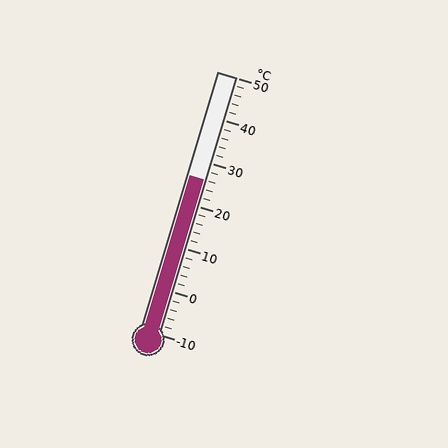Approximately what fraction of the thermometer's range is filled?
The thermometer is filled to approximately 60% of its range.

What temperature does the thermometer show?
The thermometer shows approximately 26°C.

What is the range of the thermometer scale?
The thermometer scale ranges from -10°C to 50°C.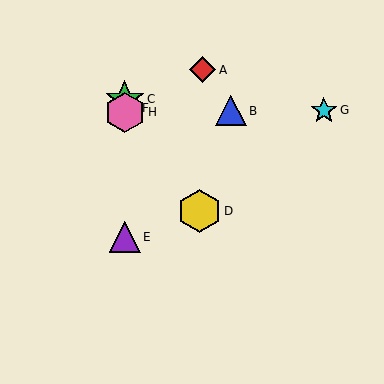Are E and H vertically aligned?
Yes, both are at x≈125.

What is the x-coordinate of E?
Object E is at x≈125.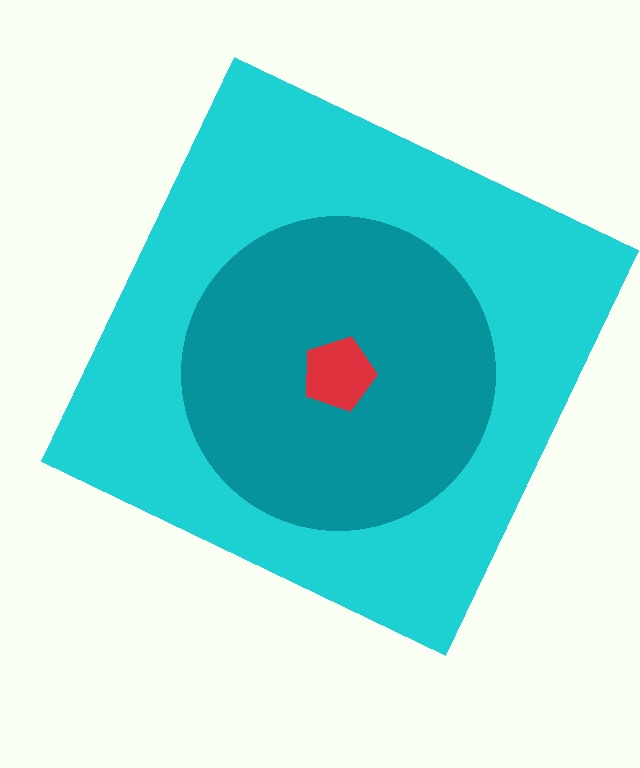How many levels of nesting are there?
3.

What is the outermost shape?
The cyan square.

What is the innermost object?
The red pentagon.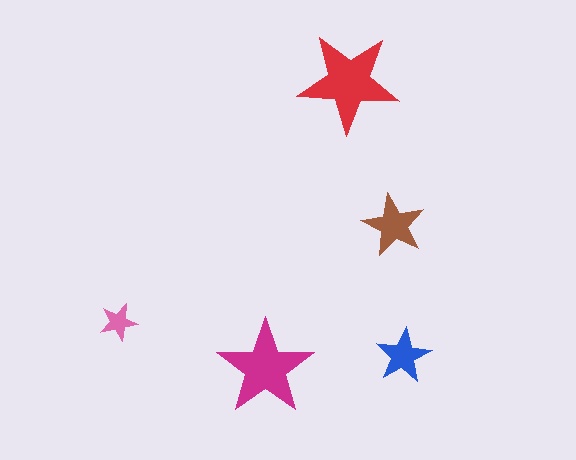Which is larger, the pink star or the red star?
The red one.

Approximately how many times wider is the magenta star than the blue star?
About 1.5 times wider.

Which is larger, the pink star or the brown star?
The brown one.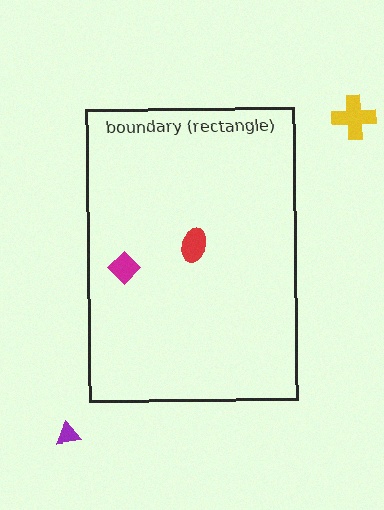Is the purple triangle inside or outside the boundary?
Outside.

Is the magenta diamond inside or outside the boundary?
Inside.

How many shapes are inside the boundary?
2 inside, 2 outside.